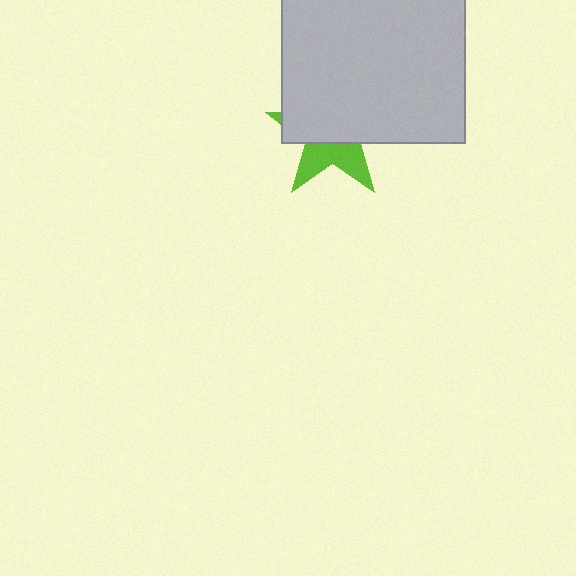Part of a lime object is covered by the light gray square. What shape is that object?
It is a star.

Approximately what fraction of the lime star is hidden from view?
Roughly 62% of the lime star is hidden behind the light gray square.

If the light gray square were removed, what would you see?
You would see the complete lime star.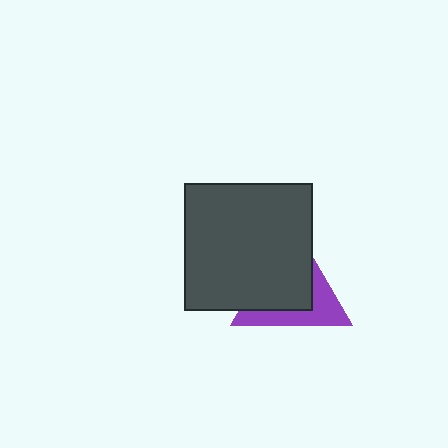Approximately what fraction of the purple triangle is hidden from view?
Roughly 62% of the purple triangle is hidden behind the dark gray square.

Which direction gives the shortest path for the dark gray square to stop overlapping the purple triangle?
Moving toward the upper-left gives the shortest separation.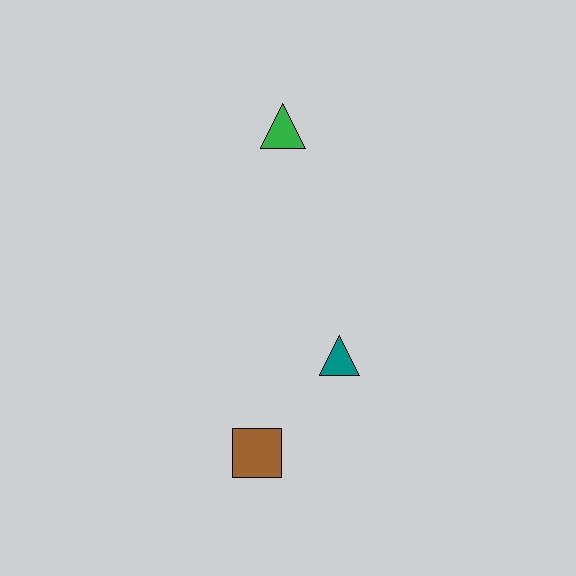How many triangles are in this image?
There are 2 triangles.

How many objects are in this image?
There are 3 objects.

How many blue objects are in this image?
There are no blue objects.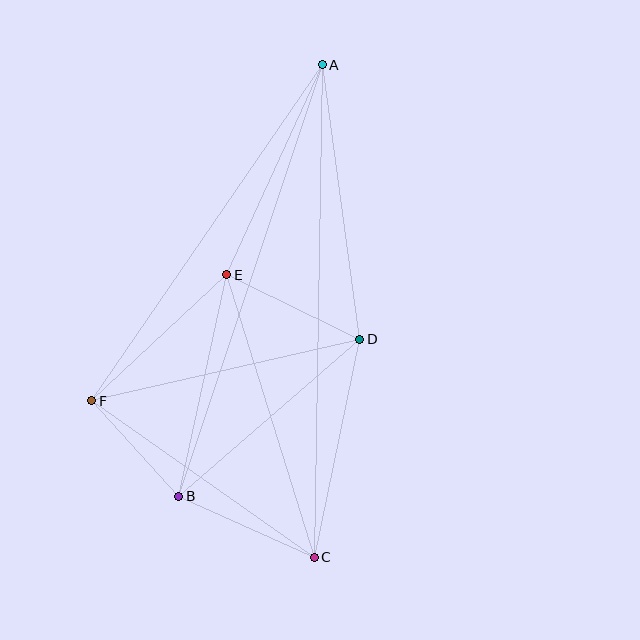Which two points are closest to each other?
Points B and F are closest to each other.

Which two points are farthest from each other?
Points A and C are farthest from each other.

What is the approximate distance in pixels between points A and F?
The distance between A and F is approximately 408 pixels.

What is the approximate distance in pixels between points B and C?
The distance between B and C is approximately 149 pixels.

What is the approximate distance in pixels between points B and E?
The distance between B and E is approximately 227 pixels.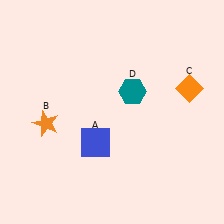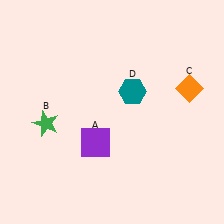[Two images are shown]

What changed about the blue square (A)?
In Image 1, A is blue. In Image 2, it changed to purple.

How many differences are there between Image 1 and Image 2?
There are 2 differences between the two images.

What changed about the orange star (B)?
In Image 1, B is orange. In Image 2, it changed to green.